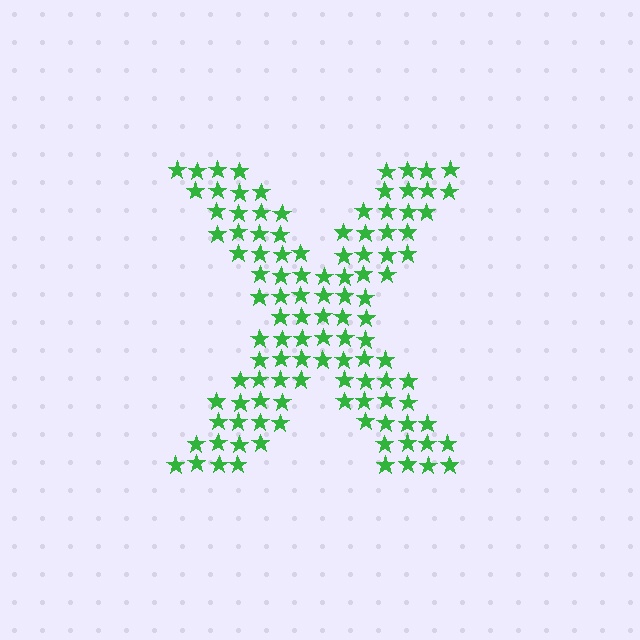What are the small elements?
The small elements are stars.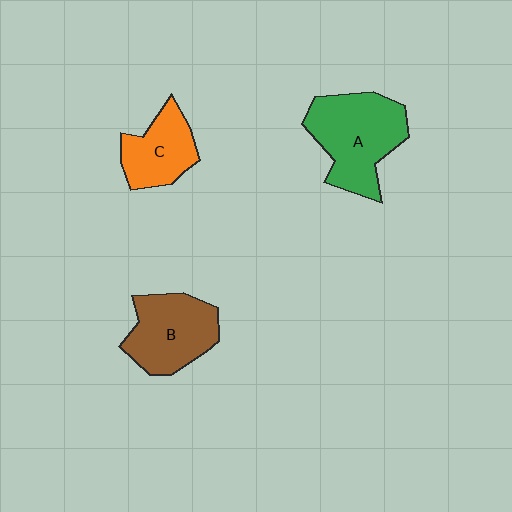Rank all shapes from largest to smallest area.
From largest to smallest: A (green), B (brown), C (orange).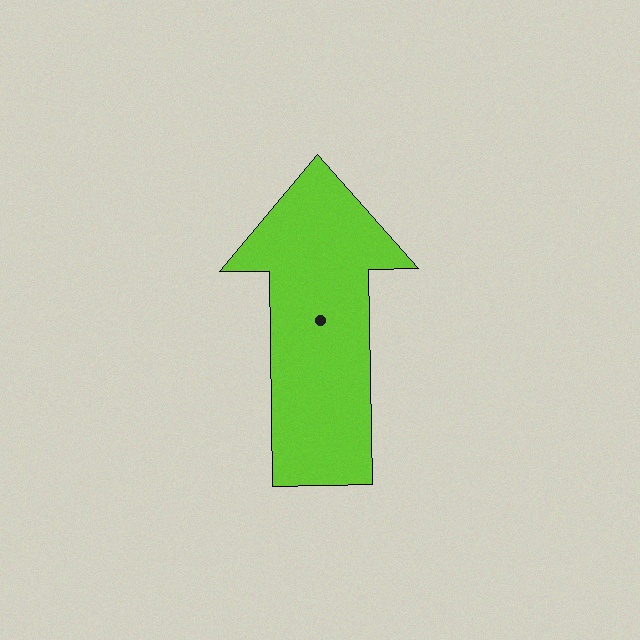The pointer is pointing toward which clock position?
Roughly 12 o'clock.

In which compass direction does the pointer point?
North.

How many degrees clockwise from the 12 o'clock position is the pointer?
Approximately 359 degrees.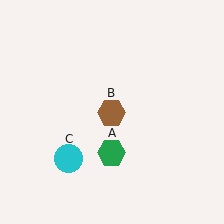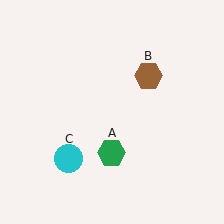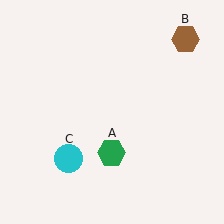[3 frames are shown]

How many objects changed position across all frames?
1 object changed position: brown hexagon (object B).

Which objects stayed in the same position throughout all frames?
Green hexagon (object A) and cyan circle (object C) remained stationary.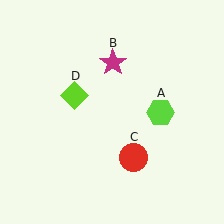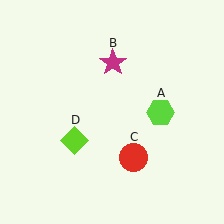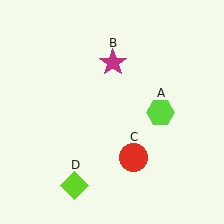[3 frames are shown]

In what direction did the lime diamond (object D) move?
The lime diamond (object D) moved down.